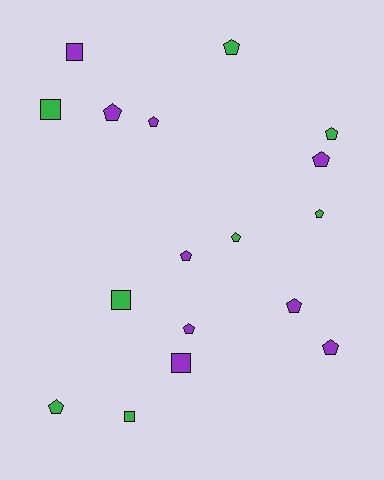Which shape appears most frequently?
Pentagon, with 12 objects.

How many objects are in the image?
There are 17 objects.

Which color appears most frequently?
Purple, with 9 objects.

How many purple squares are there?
There are 2 purple squares.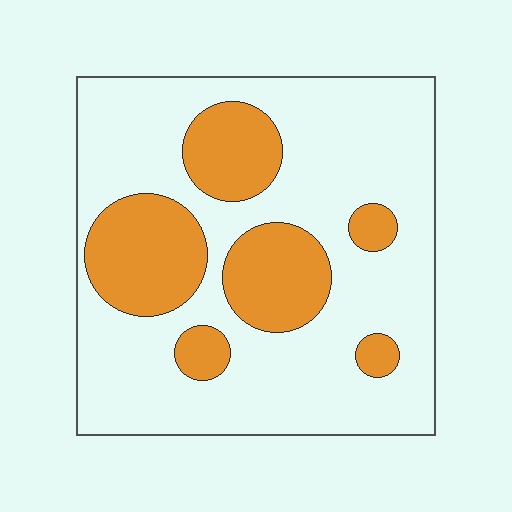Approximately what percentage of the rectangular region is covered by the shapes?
Approximately 30%.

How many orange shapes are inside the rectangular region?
6.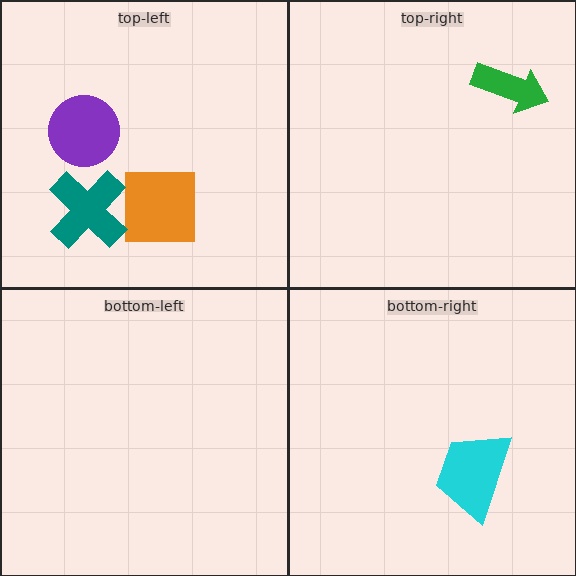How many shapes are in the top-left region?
3.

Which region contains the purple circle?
The top-left region.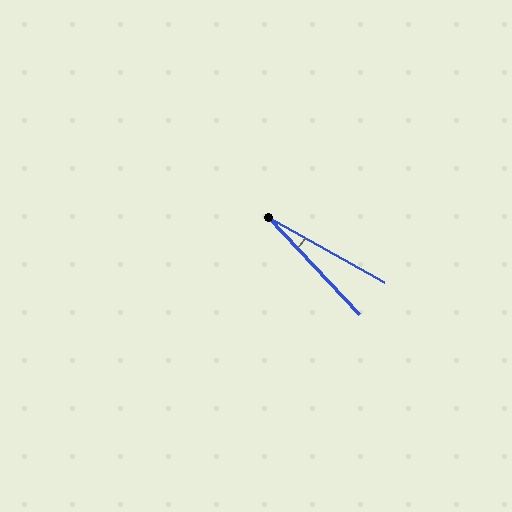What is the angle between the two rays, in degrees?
Approximately 17 degrees.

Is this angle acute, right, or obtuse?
It is acute.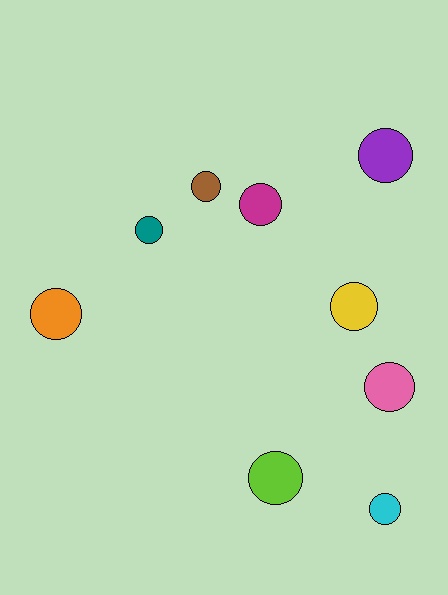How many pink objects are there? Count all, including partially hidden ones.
There is 1 pink object.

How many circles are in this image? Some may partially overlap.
There are 9 circles.